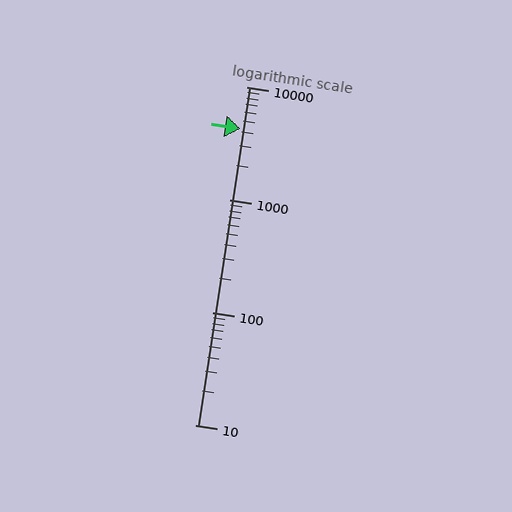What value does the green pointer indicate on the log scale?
The pointer indicates approximately 4200.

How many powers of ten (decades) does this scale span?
The scale spans 3 decades, from 10 to 10000.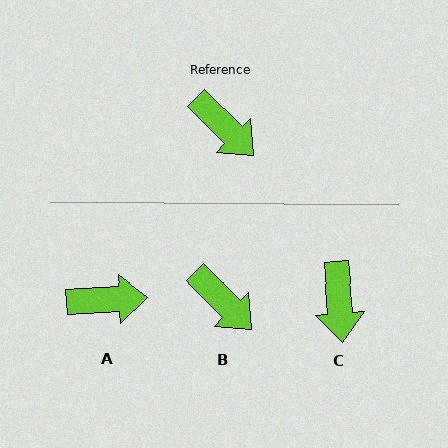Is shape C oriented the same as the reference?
No, it is off by about 40 degrees.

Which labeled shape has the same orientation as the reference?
B.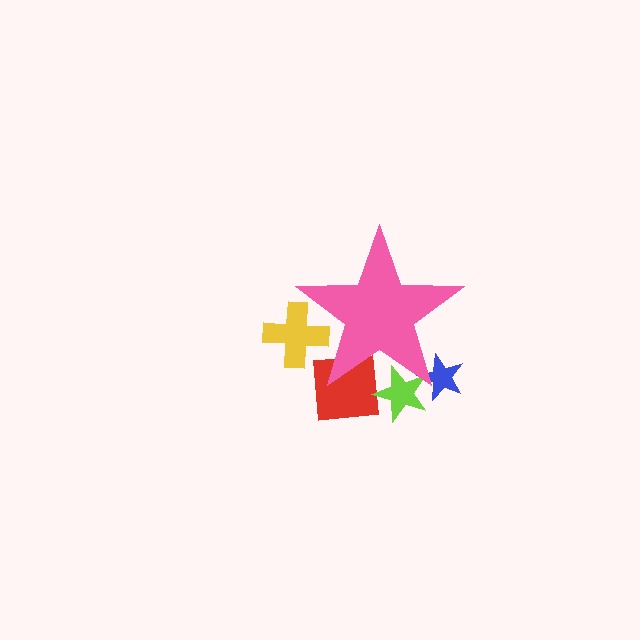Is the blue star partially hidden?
Yes, the blue star is partially hidden behind the pink star.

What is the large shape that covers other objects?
A pink star.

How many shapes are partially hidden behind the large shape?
4 shapes are partially hidden.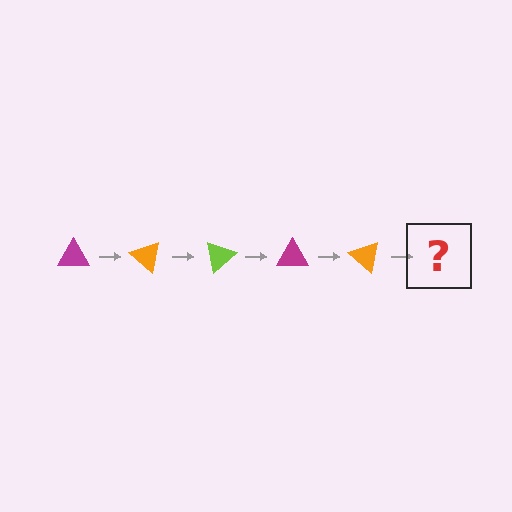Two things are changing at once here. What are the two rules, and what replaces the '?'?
The two rules are that it rotates 40 degrees each step and the color cycles through magenta, orange, and lime. The '?' should be a lime triangle, rotated 200 degrees from the start.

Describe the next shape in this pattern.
It should be a lime triangle, rotated 200 degrees from the start.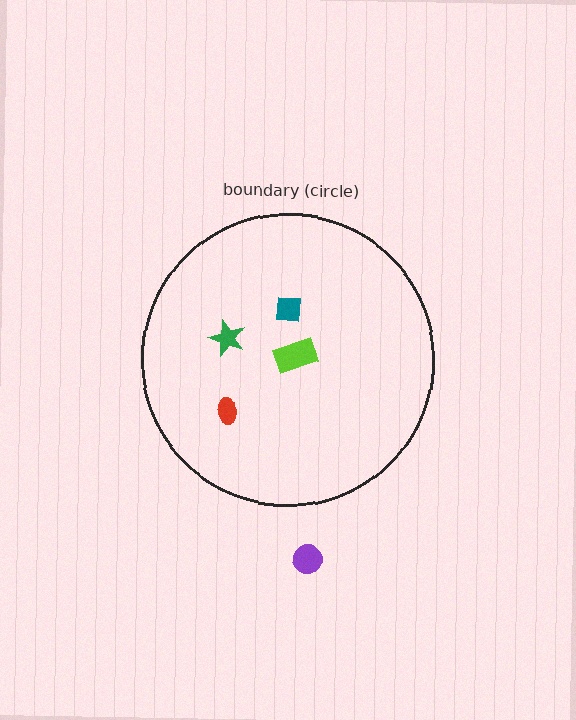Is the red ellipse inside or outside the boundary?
Inside.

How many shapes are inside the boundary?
4 inside, 1 outside.